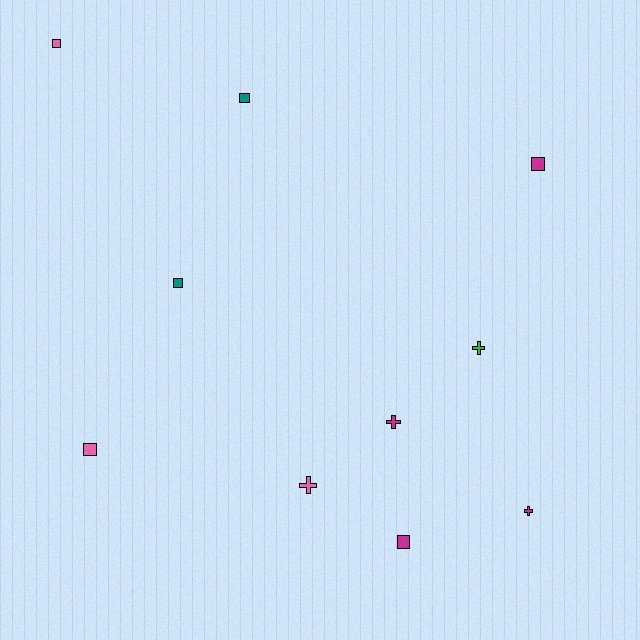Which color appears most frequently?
Magenta, with 4 objects.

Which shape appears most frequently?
Square, with 6 objects.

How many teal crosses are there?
There are no teal crosses.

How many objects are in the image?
There are 10 objects.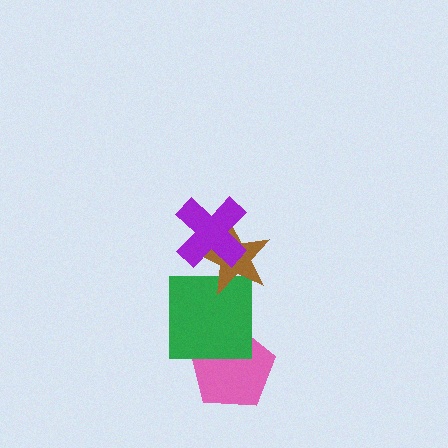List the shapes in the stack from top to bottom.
From top to bottom: the purple cross, the brown star, the green square, the pink pentagon.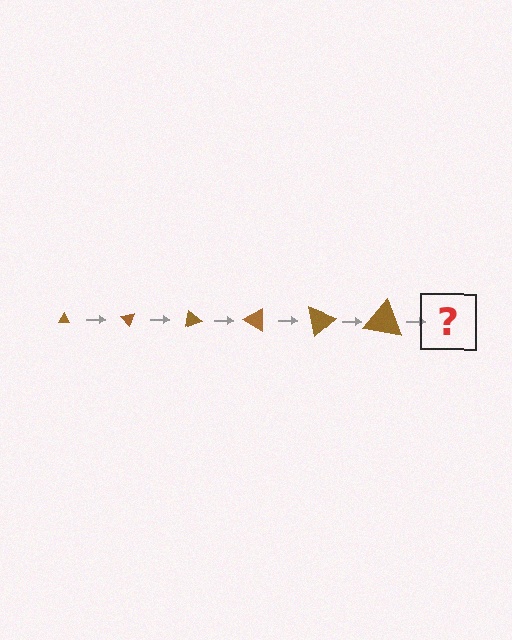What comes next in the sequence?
The next element should be a triangle, larger than the previous one and rotated 300 degrees from the start.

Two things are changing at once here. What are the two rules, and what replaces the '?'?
The two rules are that the triangle grows larger each step and it rotates 50 degrees each step. The '?' should be a triangle, larger than the previous one and rotated 300 degrees from the start.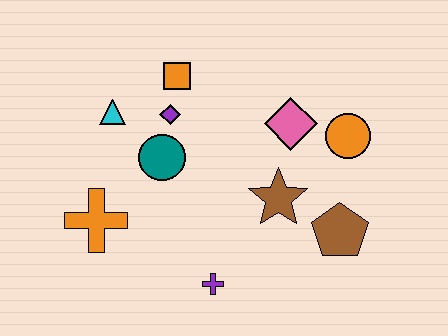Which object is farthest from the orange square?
The brown pentagon is farthest from the orange square.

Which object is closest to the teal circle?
The purple diamond is closest to the teal circle.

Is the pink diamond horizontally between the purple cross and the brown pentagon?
Yes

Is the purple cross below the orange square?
Yes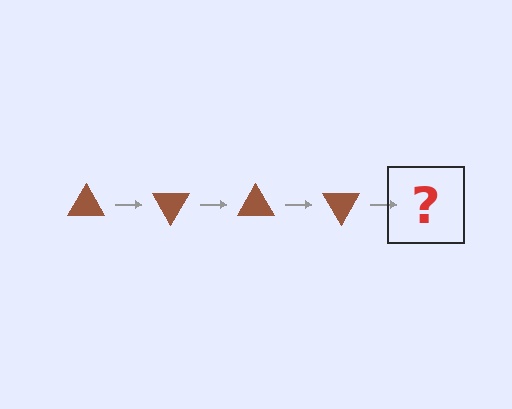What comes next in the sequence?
The next element should be a brown triangle rotated 240 degrees.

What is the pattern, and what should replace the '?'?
The pattern is that the triangle rotates 60 degrees each step. The '?' should be a brown triangle rotated 240 degrees.